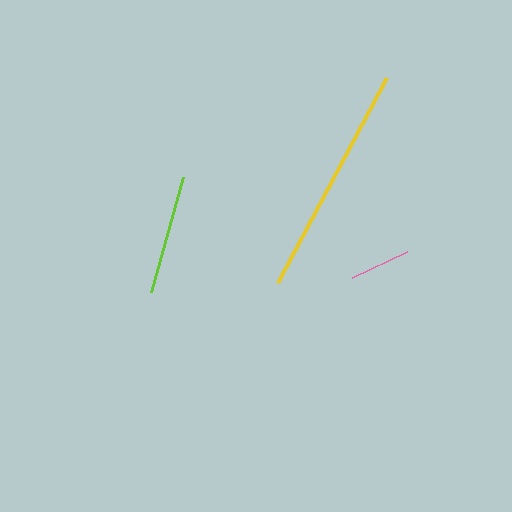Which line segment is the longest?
The yellow line is the longest at approximately 232 pixels.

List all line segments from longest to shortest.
From longest to shortest: yellow, lime, pink.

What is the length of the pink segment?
The pink segment is approximately 61 pixels long.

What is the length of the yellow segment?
The yellow segment is approximately 232 pixels long.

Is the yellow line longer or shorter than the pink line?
The yellow line is longer than the pink line.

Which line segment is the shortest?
The pink line is the shortest at approximately 61 pixels.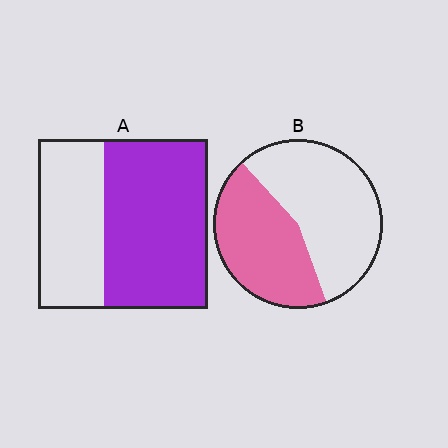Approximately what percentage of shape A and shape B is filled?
A is approximately 60% and B is approximately 45%.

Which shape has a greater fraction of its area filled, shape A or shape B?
Shape A.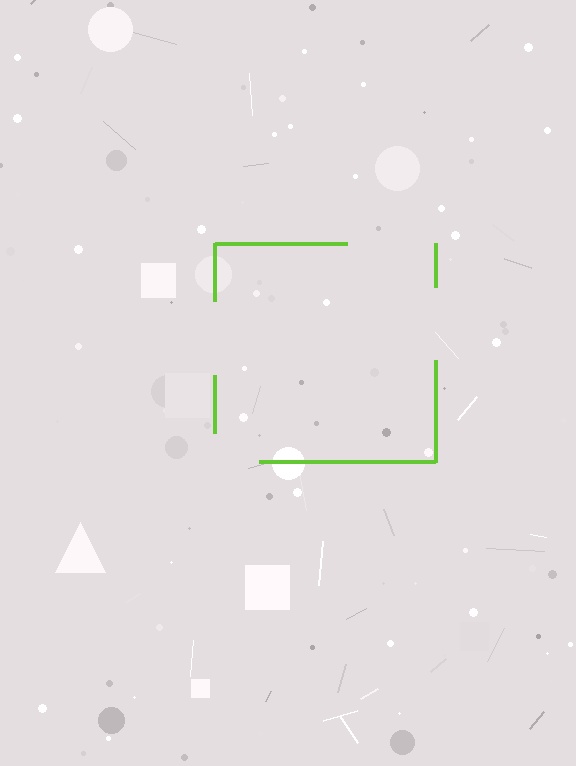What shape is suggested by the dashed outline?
The dashed outline suggests a square.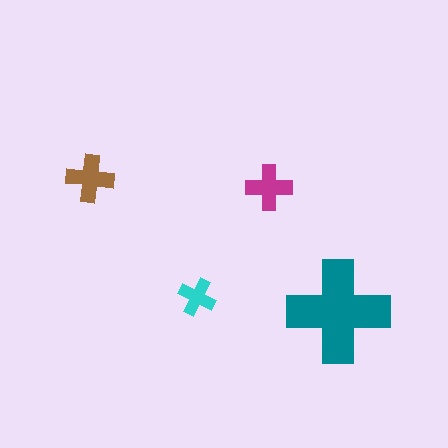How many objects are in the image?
There are 4 objects in the image.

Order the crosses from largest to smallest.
the teal one, the brown one, the magenta one, the cyan one.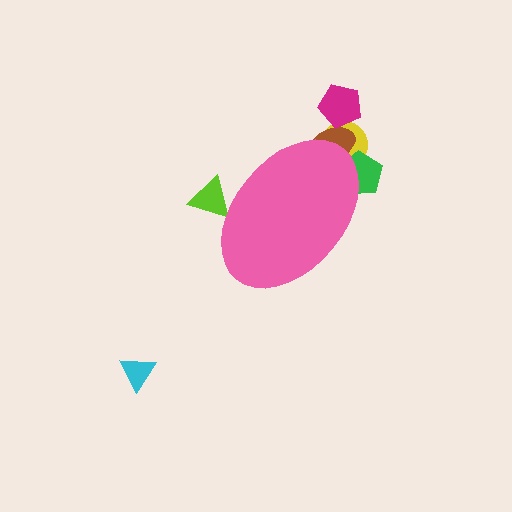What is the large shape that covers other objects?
A pink ellipse.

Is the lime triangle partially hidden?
Yes, the lime triangle is partially hidden behind the pink ellipse.